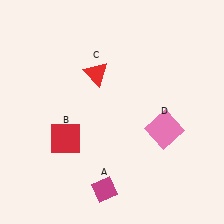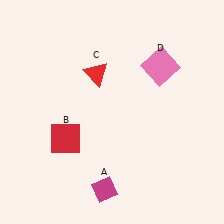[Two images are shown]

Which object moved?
The pink square (D) moved up.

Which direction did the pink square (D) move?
The pink square (D) moved up.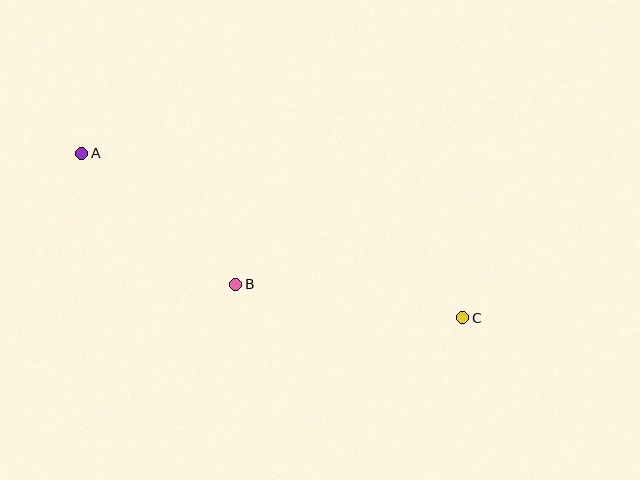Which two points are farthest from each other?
Points A and C are farthest from each other.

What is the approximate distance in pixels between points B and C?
The distance between B and C is approximately 230 pixels.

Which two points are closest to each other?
Points A and B are closest to each other.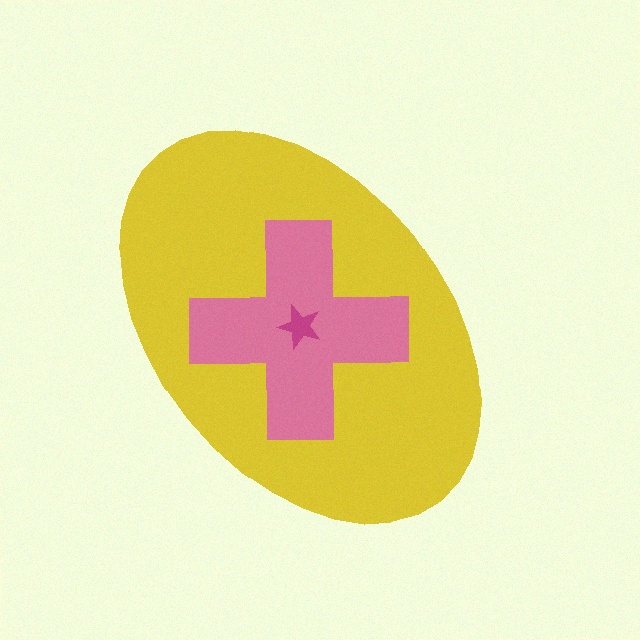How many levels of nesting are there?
3.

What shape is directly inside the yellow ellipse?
The pink cross.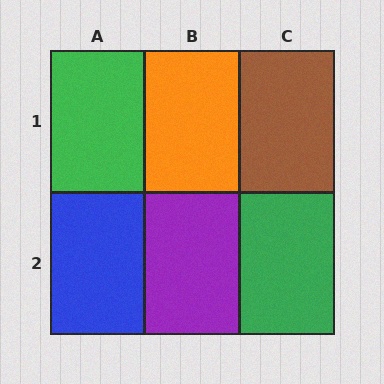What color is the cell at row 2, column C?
Green.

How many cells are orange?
1 cell is orange.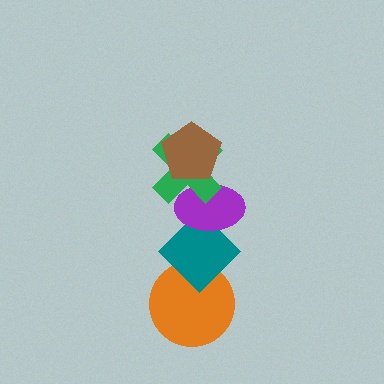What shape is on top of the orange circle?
The teal diamond is on top of the orange circle.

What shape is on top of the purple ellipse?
The green cross is on top of the purple ellipse.